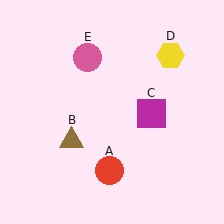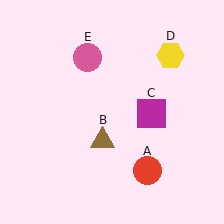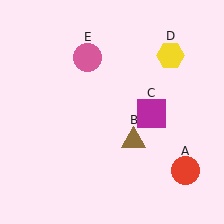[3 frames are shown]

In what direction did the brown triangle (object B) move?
The brown triangle (object B) moved right.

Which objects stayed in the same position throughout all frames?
Magenta square (object C) and yellow hexagon (object D) and pink circle (object E) remained stationary.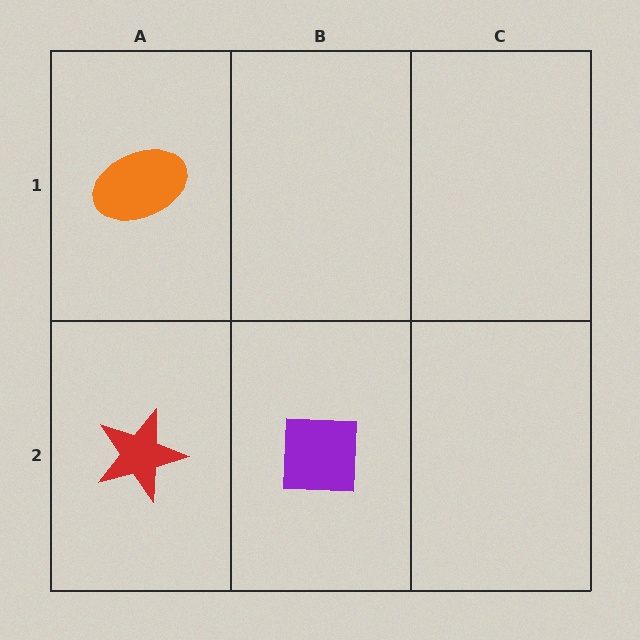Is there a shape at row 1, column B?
No, that cell is empty.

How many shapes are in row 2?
2 shapes.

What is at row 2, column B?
A purple square.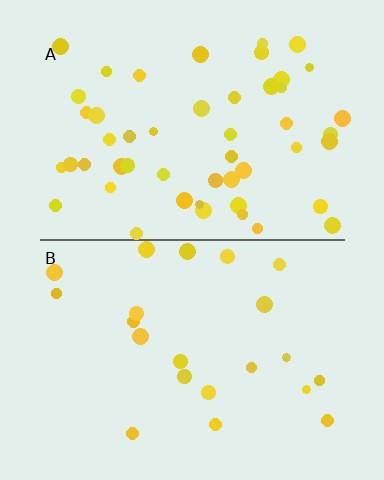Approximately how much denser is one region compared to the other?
Approximately 2.4× — region A over region B.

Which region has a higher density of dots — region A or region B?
A (the top).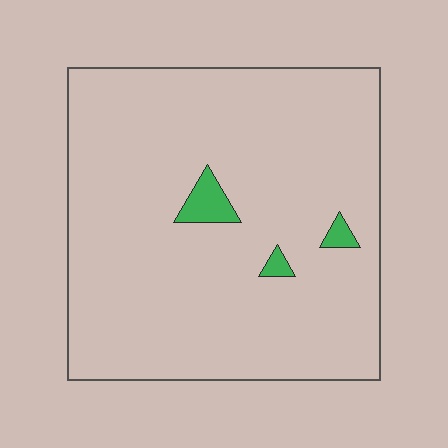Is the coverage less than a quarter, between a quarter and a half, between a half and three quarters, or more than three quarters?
Less than a quarter.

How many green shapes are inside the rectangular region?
3.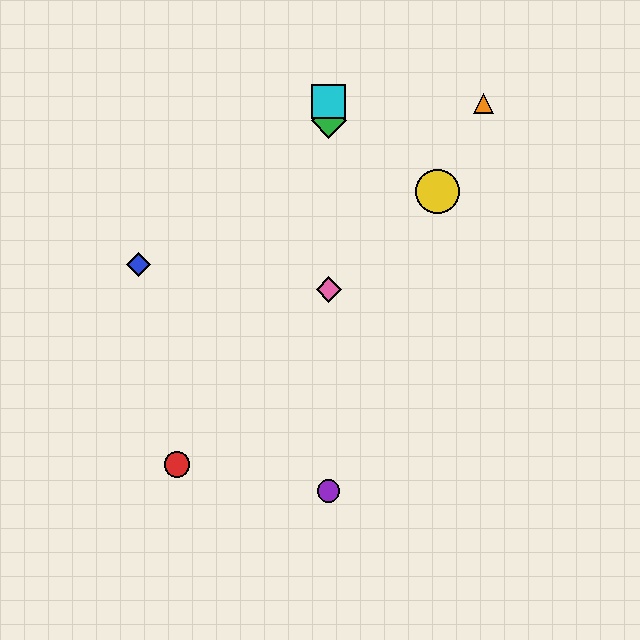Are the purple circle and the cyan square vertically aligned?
Yes, both are at x≈329.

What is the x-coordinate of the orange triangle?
The orange triangle is at x≈484.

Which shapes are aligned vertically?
The green diamond, the purple circle, the cyan square, the pink diamond are aligned vertically.